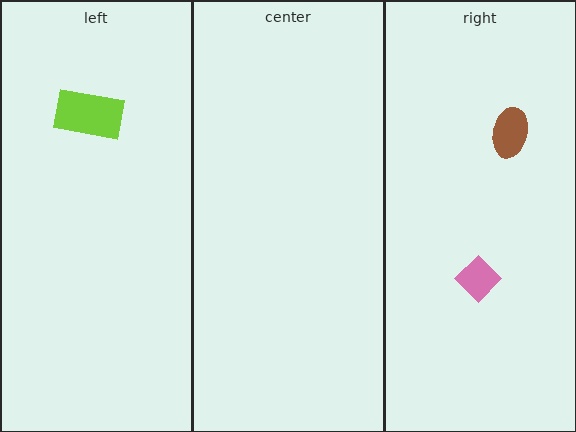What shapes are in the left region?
The lime rectangle.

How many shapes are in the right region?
2.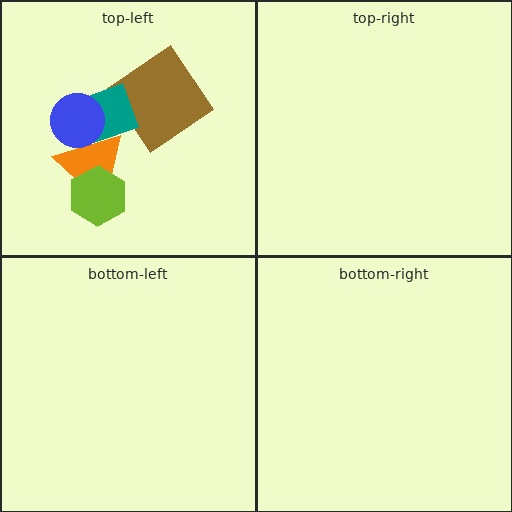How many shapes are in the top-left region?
5.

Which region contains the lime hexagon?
The top-left region.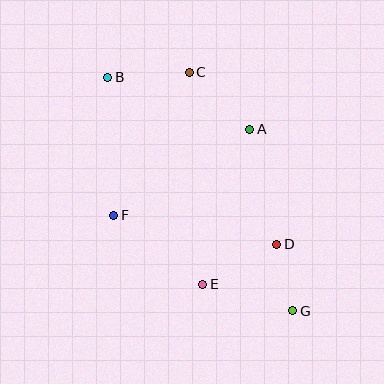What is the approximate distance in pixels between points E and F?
The distance between E and F is approximately 113 pixels.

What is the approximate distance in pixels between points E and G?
The distance between E and G is approximately 94 pixels.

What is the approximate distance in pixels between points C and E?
The distance between C and E is approximately 213 pixels.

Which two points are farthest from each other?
Points B and G are farthest from each other.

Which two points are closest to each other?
Points D and G are closest to each other.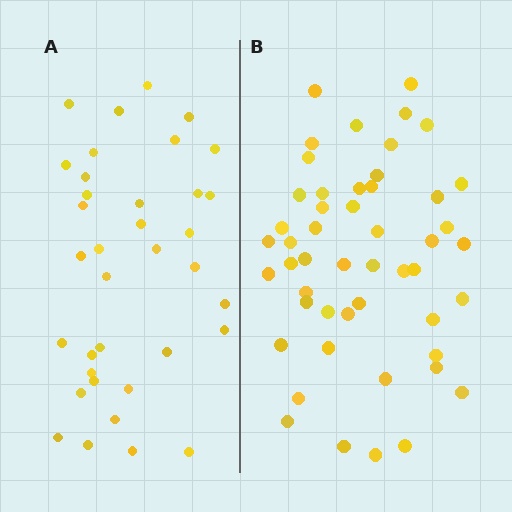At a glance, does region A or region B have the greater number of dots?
Region B (the right region) has more dots.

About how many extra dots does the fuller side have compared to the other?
Region B has approximately 15 more dots than region A.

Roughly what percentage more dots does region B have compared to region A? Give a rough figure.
About 40% more.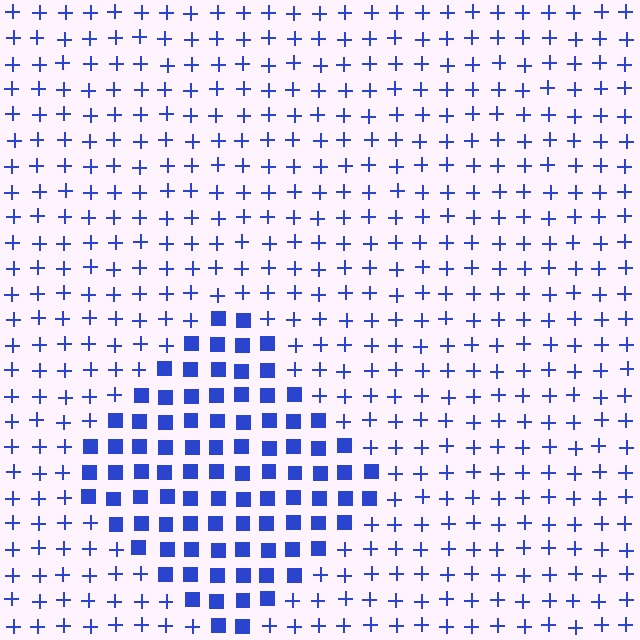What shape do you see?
I see a diamond.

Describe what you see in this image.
The image is filled with small blue elements arranged in a uniform grid. A diamond-shaped region contains squares, while the surrounding area contains plus signs. The boundary is defined purely by the change in element shape.